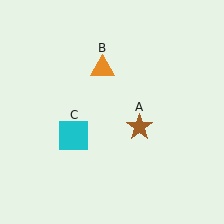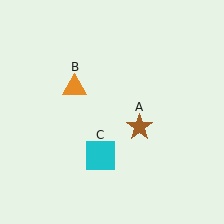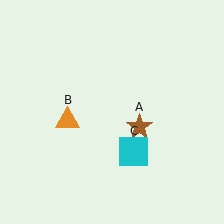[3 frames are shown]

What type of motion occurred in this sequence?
The orange triangle (object B), cyan square (object C) rotated counterclockwise around the center of the scene.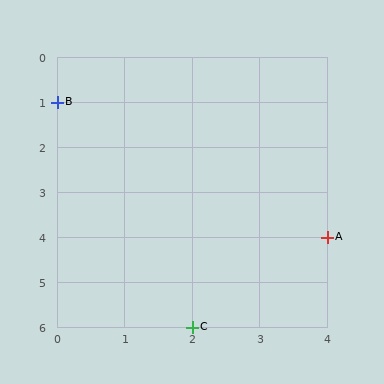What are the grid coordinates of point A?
Point A is at grid coordinates (4, 4).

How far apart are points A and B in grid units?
Points A and B are 4 columns and 3 rows apart (about 5.0 grid units diagonally).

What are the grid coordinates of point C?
Point C is at grid coordinates (2, 6).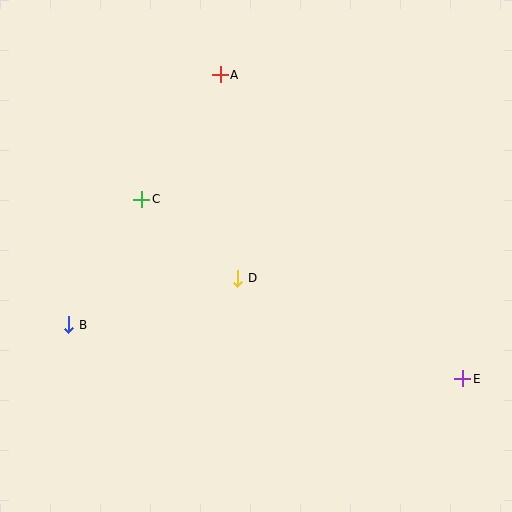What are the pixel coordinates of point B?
Point B is at (69, 325).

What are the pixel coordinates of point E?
Point E is at (463, 379).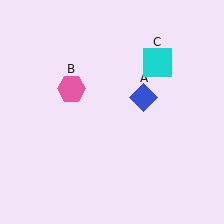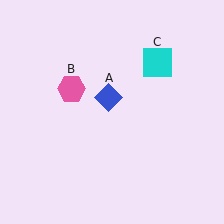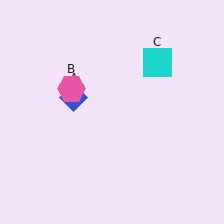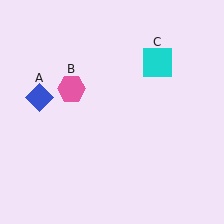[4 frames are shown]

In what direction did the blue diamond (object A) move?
The blue diamond (object A) moved left.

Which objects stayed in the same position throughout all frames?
Pink hexagon (object B) and cyan square (object C) remained stationary.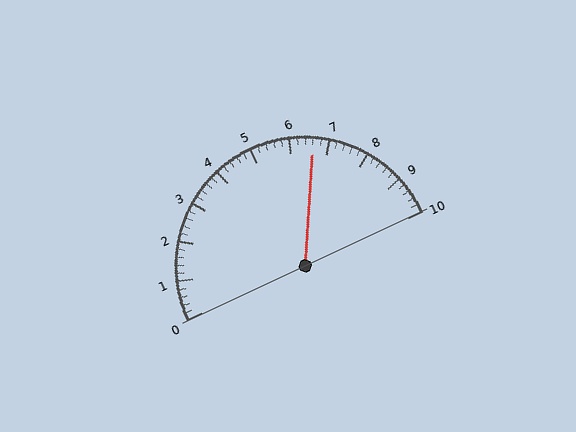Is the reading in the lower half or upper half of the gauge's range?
The reading is in the upper half of the range (0 to 10).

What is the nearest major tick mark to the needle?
The nearest major tick mark is 7.